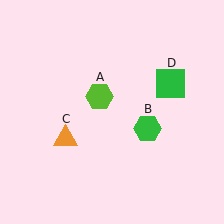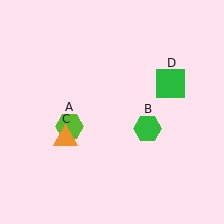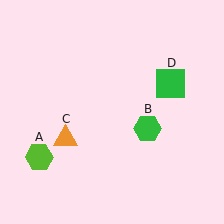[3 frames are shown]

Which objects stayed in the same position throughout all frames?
Green hexagon (object B) and orange triangle (object C) and green square (object D) remained stationary.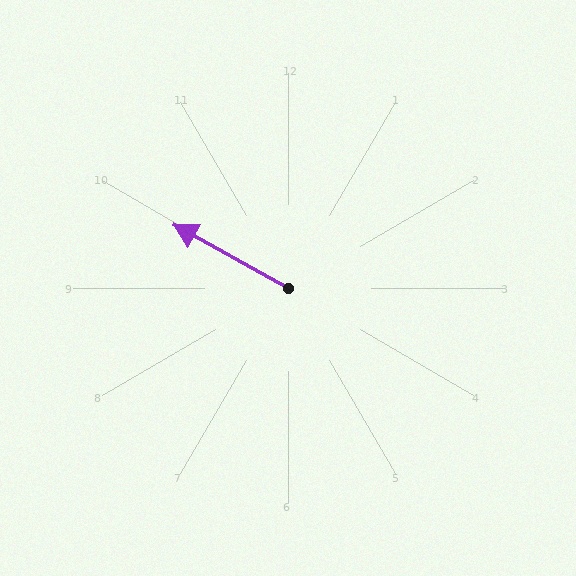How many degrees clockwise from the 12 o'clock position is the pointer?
Approximately 299 degrees.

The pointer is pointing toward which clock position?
Roughly 10 o'clock.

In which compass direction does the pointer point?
Northwest.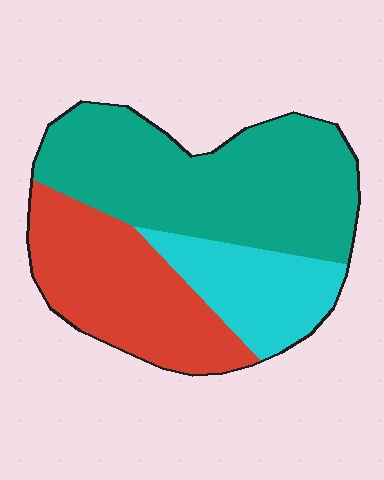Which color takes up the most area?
Teal, at roughly 50%.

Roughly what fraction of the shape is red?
Red covers about 30% of the shape.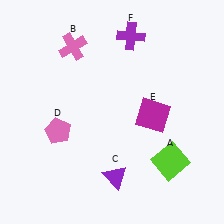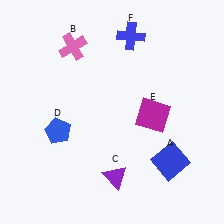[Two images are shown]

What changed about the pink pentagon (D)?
In Image 1, D is pink. In Image 2, it changed to blue.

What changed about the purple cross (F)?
In Image 1, F is purple. In Image 2, it changed to blue.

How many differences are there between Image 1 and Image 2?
There are 3 differences between the two images.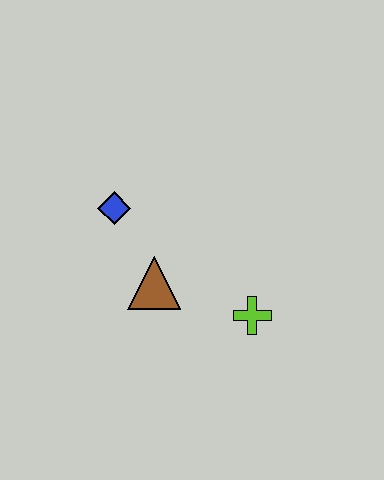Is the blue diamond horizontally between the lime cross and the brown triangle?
No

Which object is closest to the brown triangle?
The blue diamond is closest to the brown triangle.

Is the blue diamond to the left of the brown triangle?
Yes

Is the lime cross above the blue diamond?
No